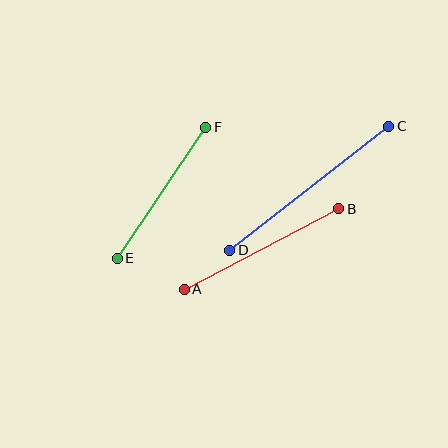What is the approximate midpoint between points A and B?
The midpoint is at approximately (262, 249) pixels.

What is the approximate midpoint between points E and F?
The midpoint is at approximately (161, 193) pixels.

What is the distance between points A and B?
The distance is approximately 174 pixels.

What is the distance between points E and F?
The distance is approximately 158 pixels.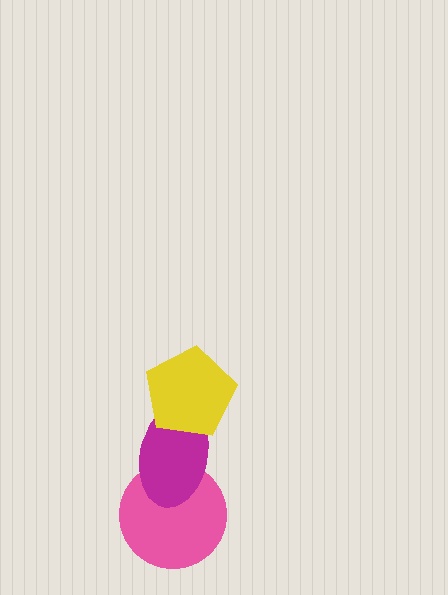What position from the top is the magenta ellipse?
The magenta ellipse is 2nd from the top.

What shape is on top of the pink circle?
The magenta ellipse is on top of the pink circle.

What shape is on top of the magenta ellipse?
The yellow pentagon is on top of the magenta ellipse.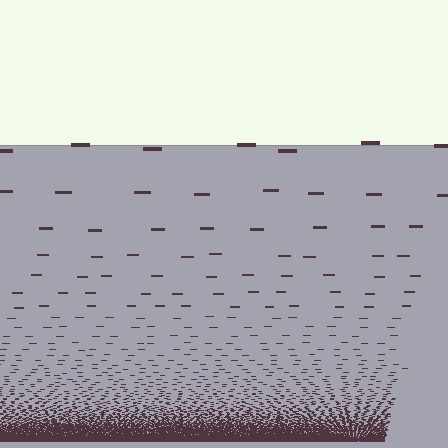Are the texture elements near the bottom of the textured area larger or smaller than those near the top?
Smaller. The gradient is inverted — elements near the bottom are smaller and denser.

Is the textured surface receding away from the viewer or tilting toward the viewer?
The surface appears to tilt toward the viewer. Texture elements get larger and sparser toward the top.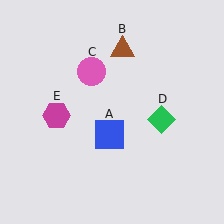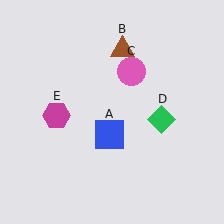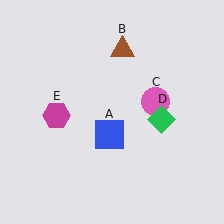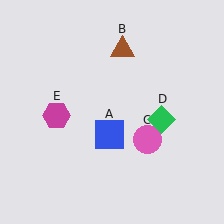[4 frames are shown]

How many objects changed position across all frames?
1 object changed position: pink circle (object C).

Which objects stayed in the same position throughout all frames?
Blue square (object A) and brown triangle (object B) and green diamond (object D) and magenta hexagon (object E) remained stationary.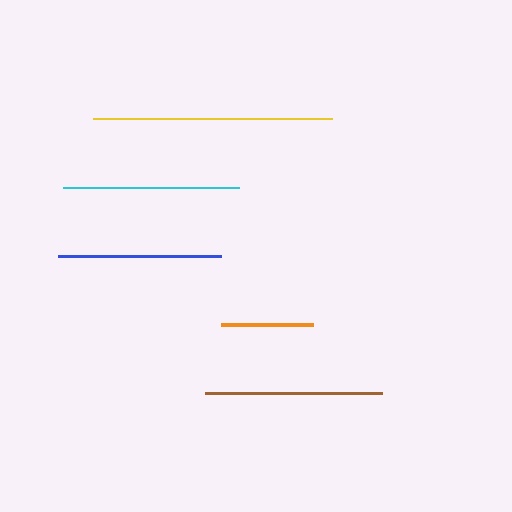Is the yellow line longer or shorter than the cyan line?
The yellow line is longer than the cyan line.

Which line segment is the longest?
The yellow line is the longest at approximately 239 pixels.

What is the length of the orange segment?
The orange segment is approximately 92 pixels long.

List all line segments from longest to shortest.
From longest to shortest: yellow, brown, cyan, blue, orange.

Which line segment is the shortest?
The orange line is the shortest at approximately 92 pixels.